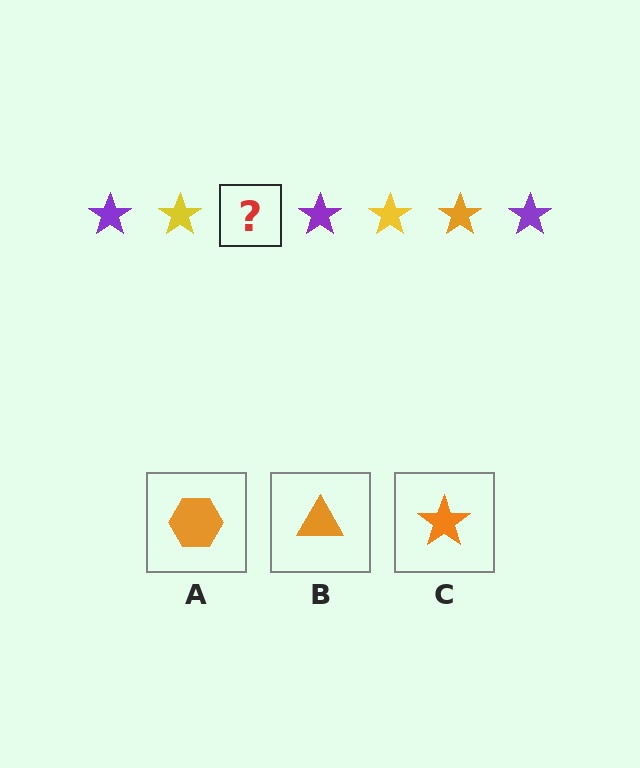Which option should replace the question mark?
Option C.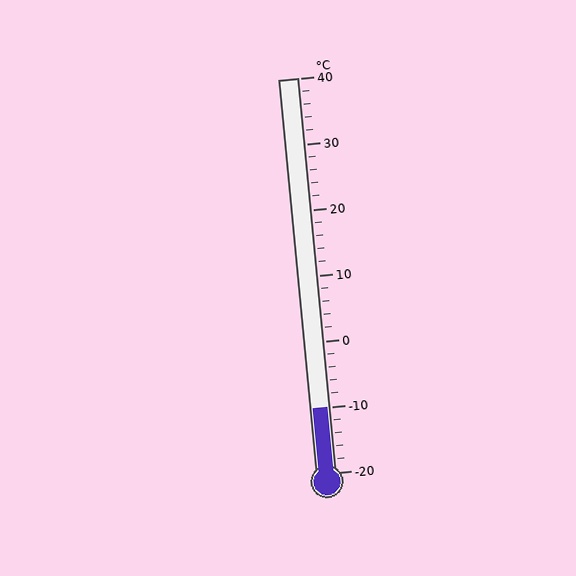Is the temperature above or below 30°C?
The temperature is below 30°C.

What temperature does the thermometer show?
The thermometer shows approximately -10°C.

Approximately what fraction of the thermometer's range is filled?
The thermometer is filled to approximately 15% of its range.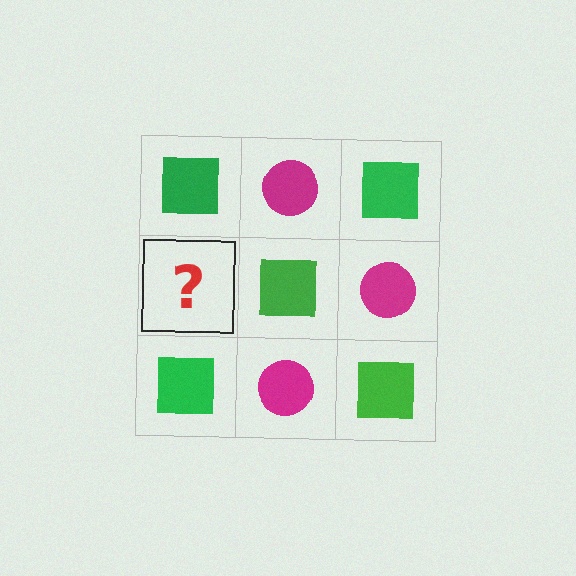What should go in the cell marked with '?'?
The missing cell should contain a magenta circle.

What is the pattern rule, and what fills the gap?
The rule is that it alternates green square and magenta circle in a checkerboard pattern. The gap should be filled with a magenta circle.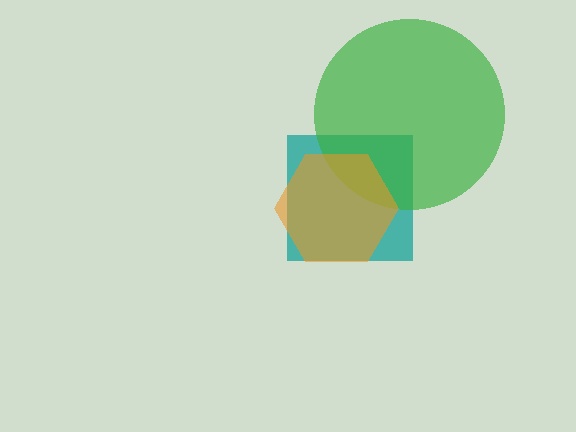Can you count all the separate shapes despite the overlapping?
Yes, there are 3 separate shapes.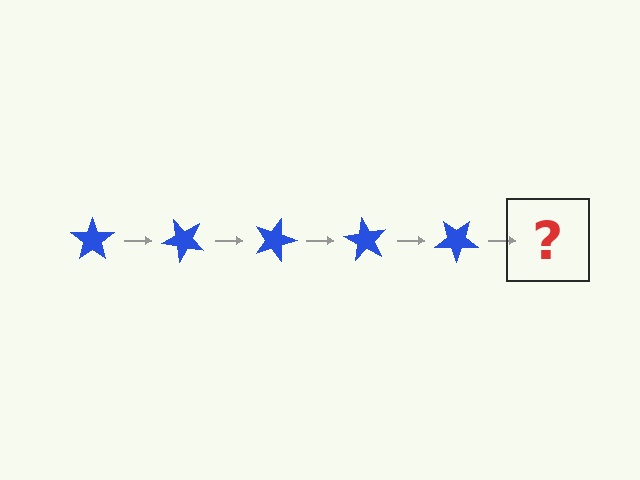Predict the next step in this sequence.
The next step is a blue star rotated 225 degrees.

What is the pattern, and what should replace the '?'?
The pattern is that the star rotates 45 degrees each step. The '?' should be a blue star rotated 225 degrees.